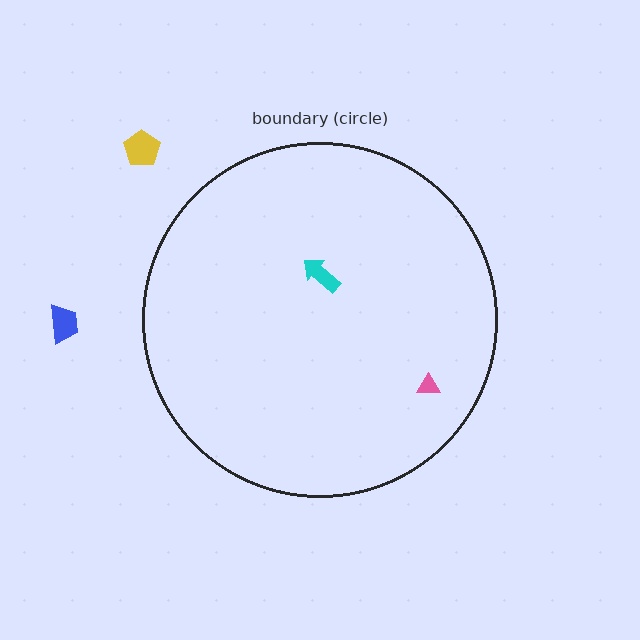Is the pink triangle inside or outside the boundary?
Inside.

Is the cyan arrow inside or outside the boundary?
Inside.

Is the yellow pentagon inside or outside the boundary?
Outside.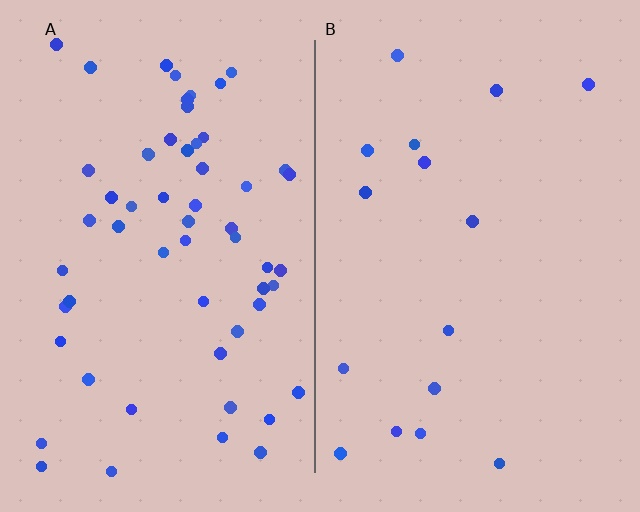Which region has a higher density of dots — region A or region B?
A (the left).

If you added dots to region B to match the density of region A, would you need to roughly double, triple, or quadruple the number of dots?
Approximately quadruple.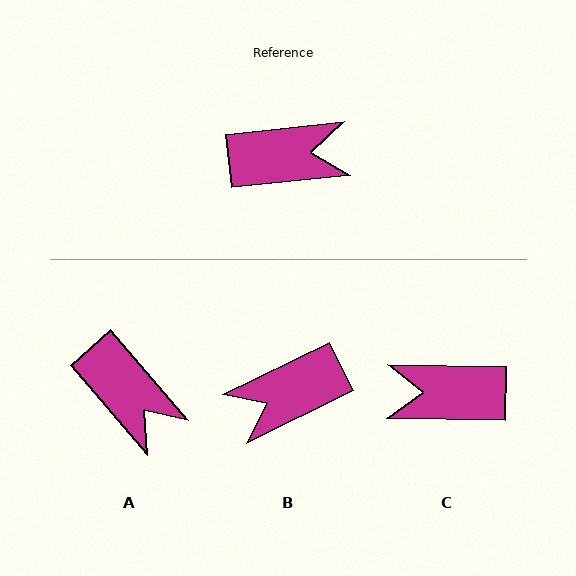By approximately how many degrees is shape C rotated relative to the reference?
Approximately 173 degrees counter-clockwise.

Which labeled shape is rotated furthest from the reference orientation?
C, about 173 degrees away.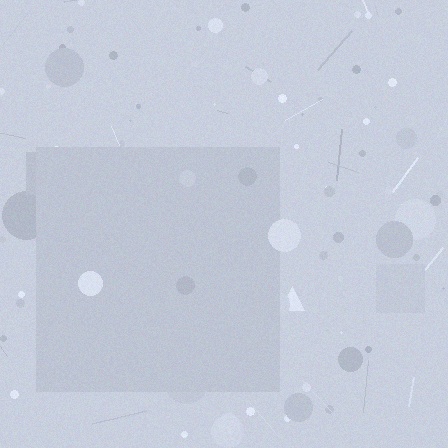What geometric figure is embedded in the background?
A square is embedded in the background.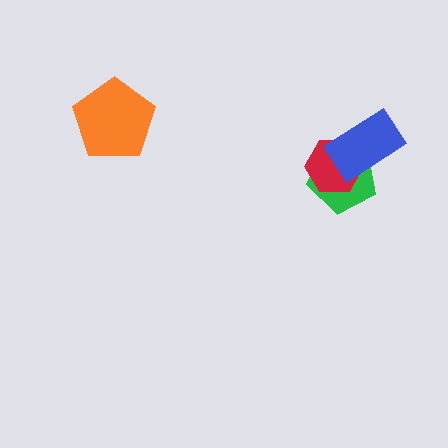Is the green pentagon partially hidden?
Yes, it is partially covered by another shape.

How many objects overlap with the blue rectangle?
2 objects overlap with the blue rectangle.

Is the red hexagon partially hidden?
Yes, it is partially covered by another shape.